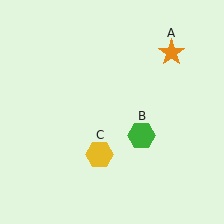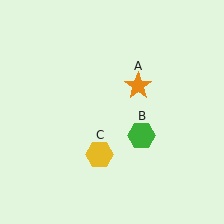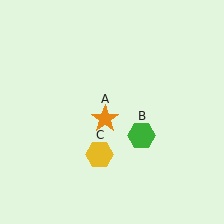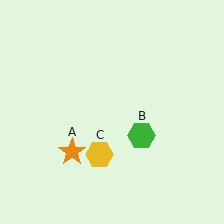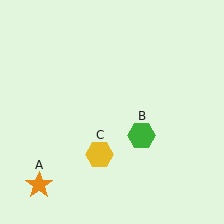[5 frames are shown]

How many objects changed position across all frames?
1 object changed position: orange star (object A).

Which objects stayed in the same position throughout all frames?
Green hexagon (object B) and yellow hexagon (object C) remained stationary.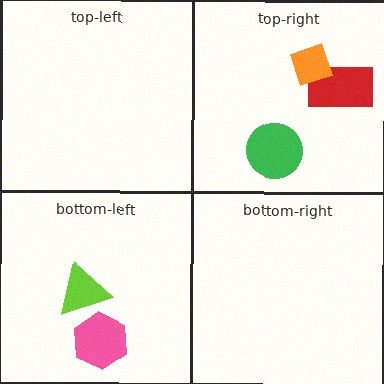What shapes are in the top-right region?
The red rectangle, the green circle, the orange diamond.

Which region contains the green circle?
The top-right region.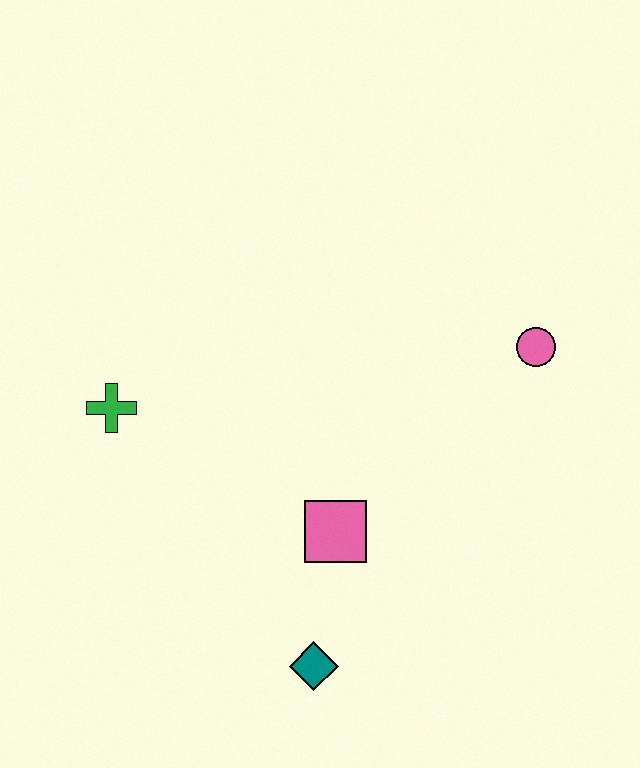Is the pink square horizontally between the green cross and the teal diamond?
No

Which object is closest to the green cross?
The pink square is closest to the green cross.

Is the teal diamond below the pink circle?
Yes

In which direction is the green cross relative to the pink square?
The green cross is to the left of the pink square.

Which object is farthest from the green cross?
The pink circle is farthest from the green cross.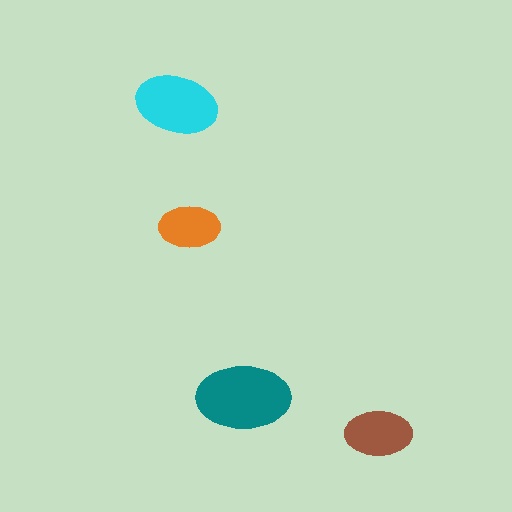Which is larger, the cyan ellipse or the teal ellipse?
The teal one.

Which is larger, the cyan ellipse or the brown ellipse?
The cyan one.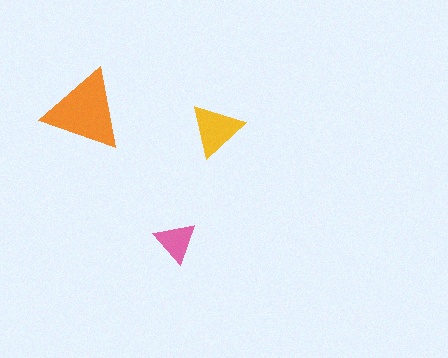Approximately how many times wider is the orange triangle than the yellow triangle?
About 1.5 times wider.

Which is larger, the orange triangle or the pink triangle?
The orange one.